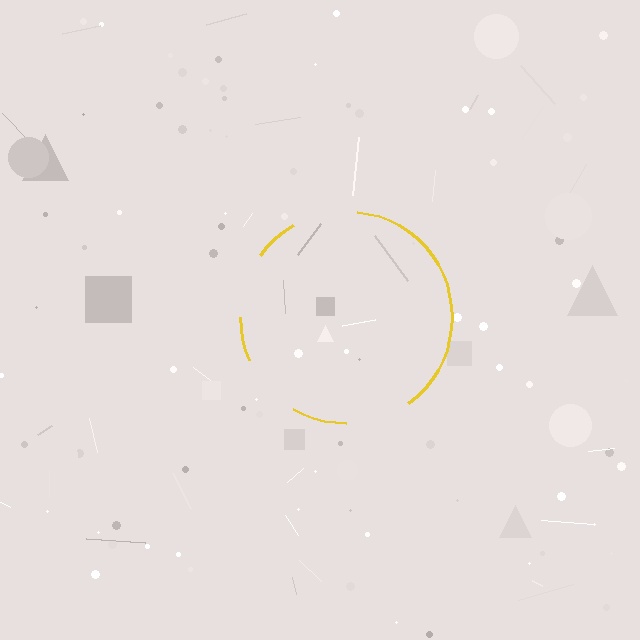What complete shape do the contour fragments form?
The contour fragments form a circle.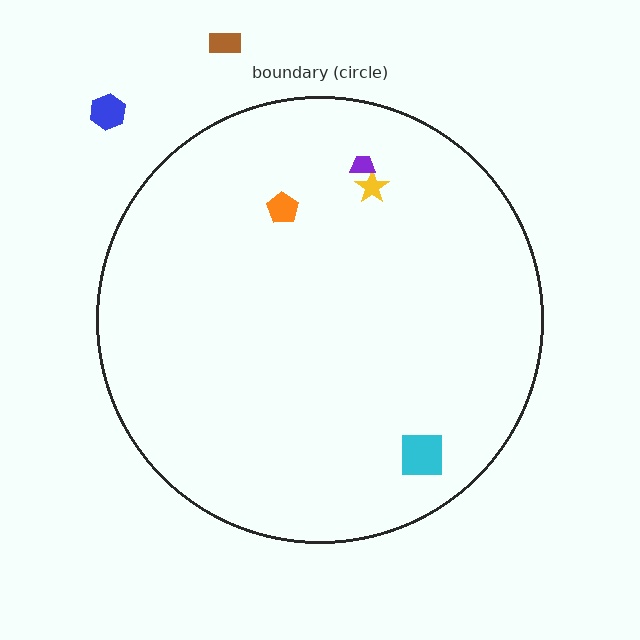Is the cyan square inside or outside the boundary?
Inside.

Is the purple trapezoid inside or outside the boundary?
Inside.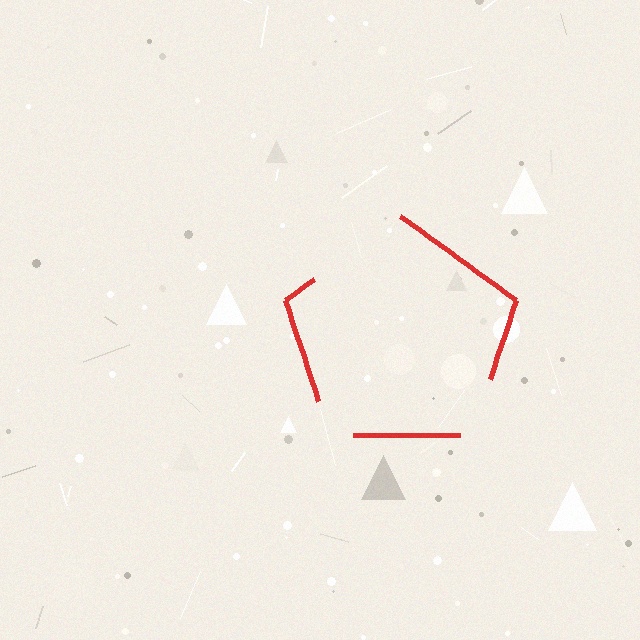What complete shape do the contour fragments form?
The contour fragments form a pentagon.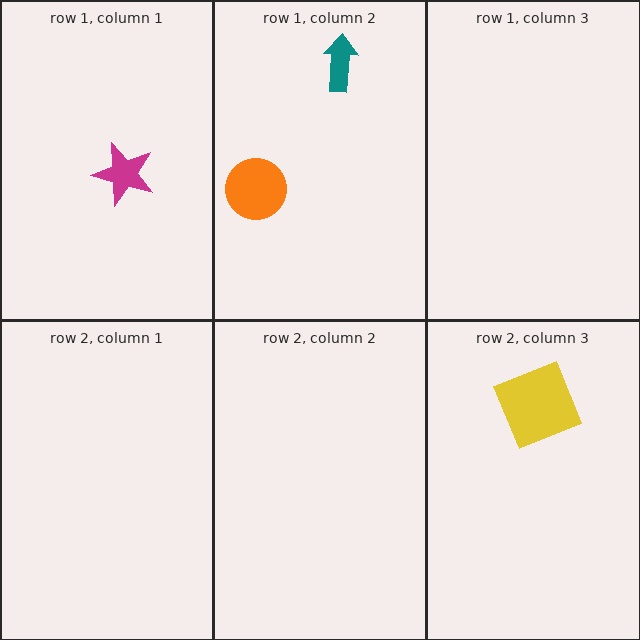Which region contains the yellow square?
The row 2, column 3 region.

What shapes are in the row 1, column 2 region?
The orange circle, the teal arrow.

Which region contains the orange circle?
The row 1, column 2 region.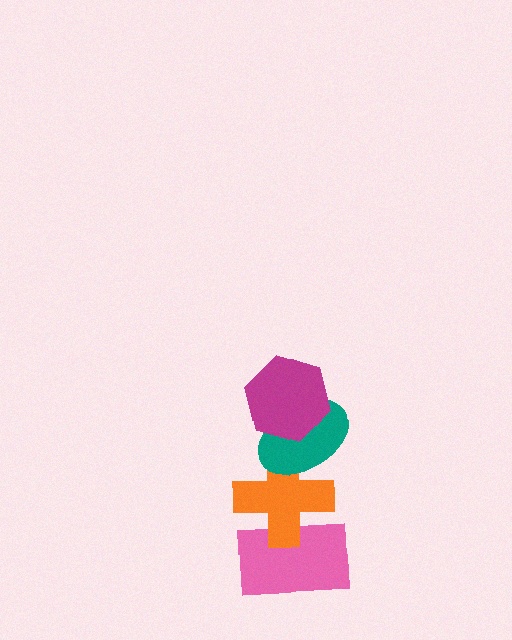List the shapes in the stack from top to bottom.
From top to bottom: the magenta hexagon, the teal ellipse, the orange cross, the pink rectangle.